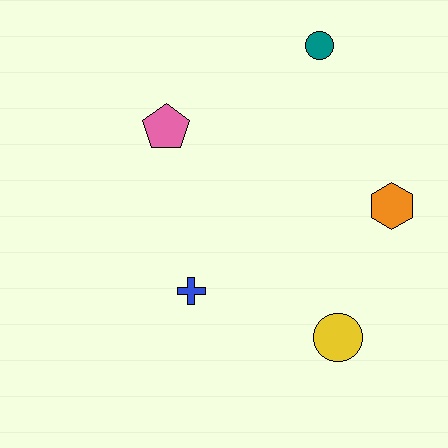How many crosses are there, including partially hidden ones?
There is 1 cross.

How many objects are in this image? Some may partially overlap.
There are 5 objects.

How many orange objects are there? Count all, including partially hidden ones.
There is 1 orange object.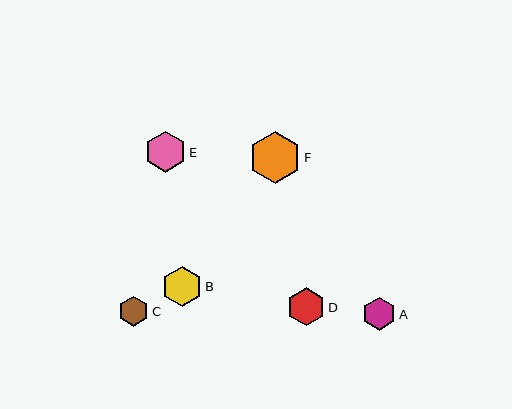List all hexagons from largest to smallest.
From largest to smallest: F, E, B, D, A, C.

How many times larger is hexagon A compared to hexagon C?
Hexagon A is approximately 1.1 times the size of hexagon C.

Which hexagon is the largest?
Hexagon F is the largest with a size of approximately 52 pixels.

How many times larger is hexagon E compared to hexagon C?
Hexagon E is approximately 1.4 times the size of hexagon C.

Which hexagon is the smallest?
Hexagon C is the smallest with a size of approximately 30 pixels.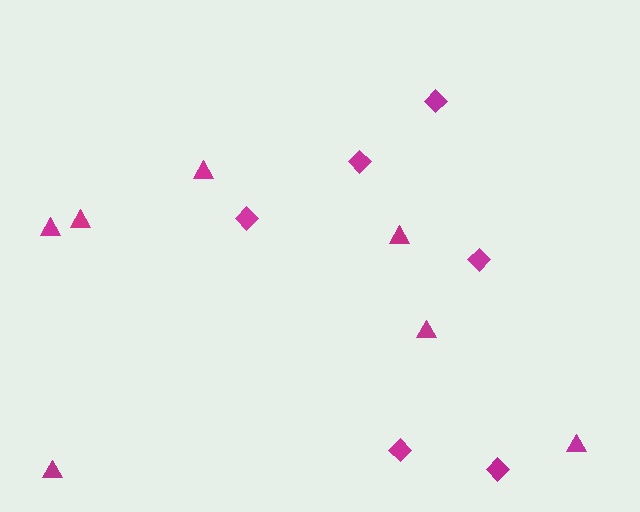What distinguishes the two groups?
There are 2 groups: one group of triangles (7) and one group of diamonds (6).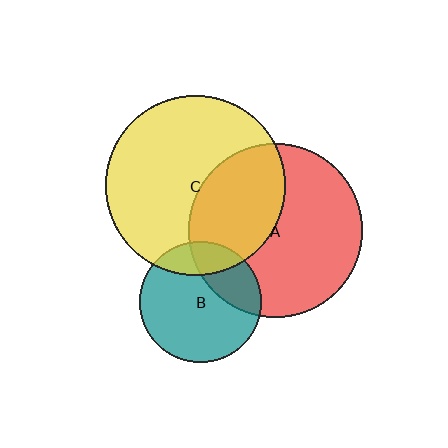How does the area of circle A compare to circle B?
Approximately 2.1 times.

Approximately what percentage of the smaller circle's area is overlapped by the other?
Approximately 40%.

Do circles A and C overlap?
Yes.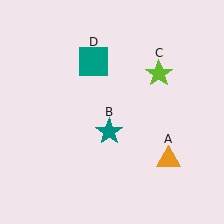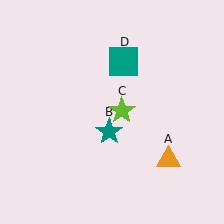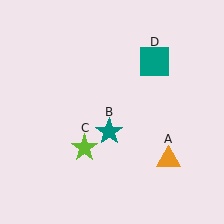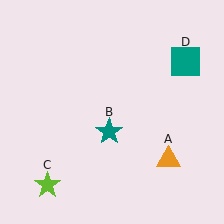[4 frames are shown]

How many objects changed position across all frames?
2 objects changed position: lime star (object C), teal square (object D).